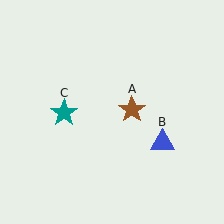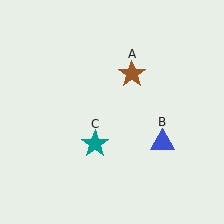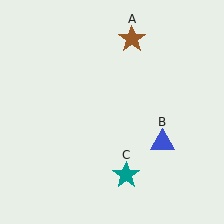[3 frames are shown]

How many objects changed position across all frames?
2 objects changed position: brown star (object A), teal star (object C).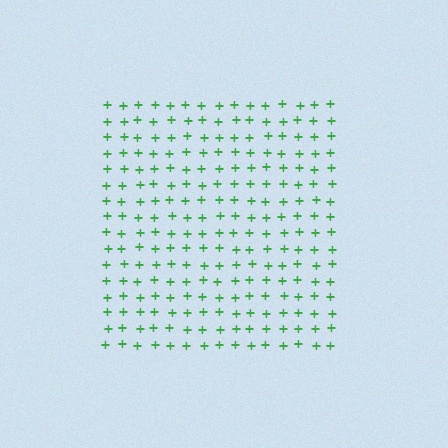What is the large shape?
The large shape is a square.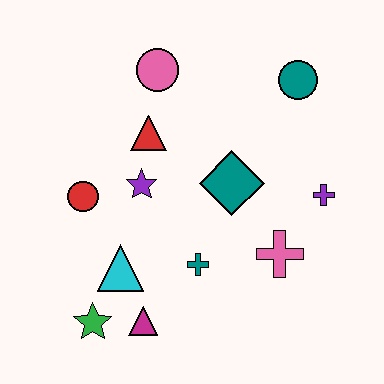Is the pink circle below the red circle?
No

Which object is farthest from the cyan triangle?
The teal circle is farthest from the cyan triangle.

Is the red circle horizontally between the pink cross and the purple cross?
No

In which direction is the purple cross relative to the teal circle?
The purple cross is below the teal circle.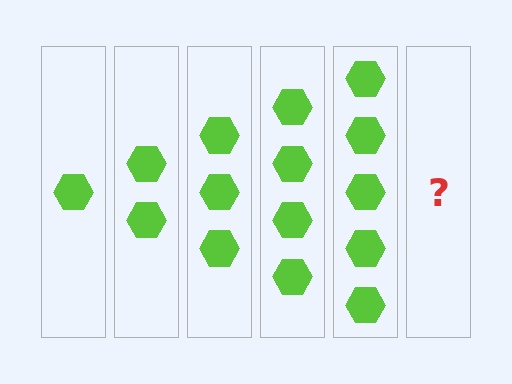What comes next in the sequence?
The next element should be 6 hexagons.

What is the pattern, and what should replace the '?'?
The pattern is that each step adds one more hexagon. The '?' should be 6 hexagons.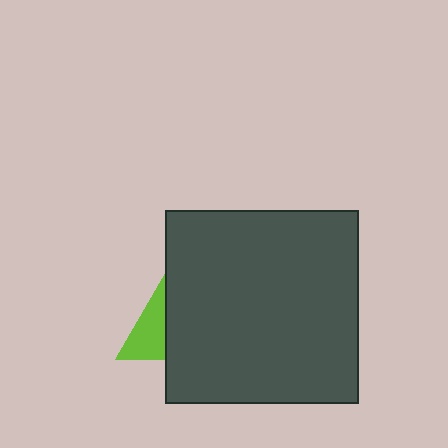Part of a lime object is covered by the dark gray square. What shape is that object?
It is a triangle.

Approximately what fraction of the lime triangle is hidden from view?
Roughly 52% of the lime triangle is hidden behind the dark gray square.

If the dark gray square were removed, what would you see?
You would see the complete lime triangle.